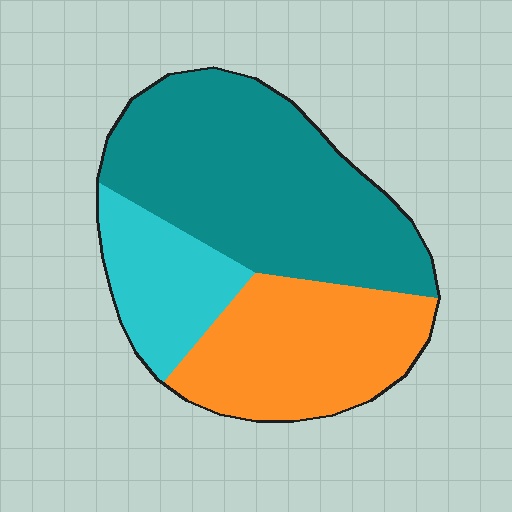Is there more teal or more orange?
Teal.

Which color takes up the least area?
Cyan, at roughly 20%.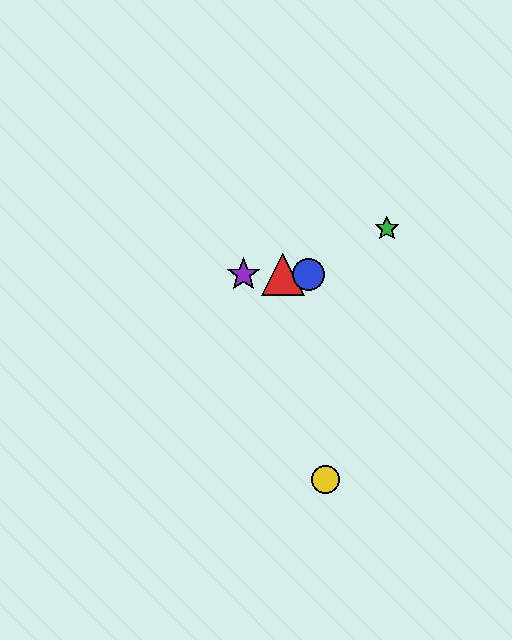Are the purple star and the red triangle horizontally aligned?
Yes, both are at y≈275.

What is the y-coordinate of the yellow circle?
The yellow circle is at y≈480.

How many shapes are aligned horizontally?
3 shapes (the red triangle, the blue circle, the purple star) are aligned horizontally.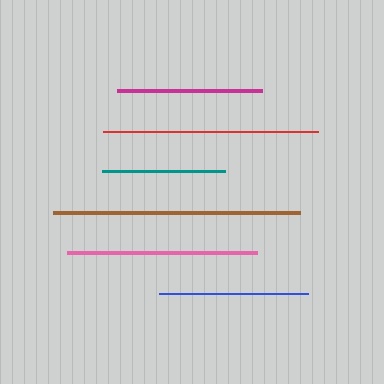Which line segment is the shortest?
The teal line is the shortest at approximately 123 pixels.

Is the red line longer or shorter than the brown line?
The brown line is longer than the red line.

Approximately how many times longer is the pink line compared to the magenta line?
The pink line is approximately 1.3 times the length of the magenta line.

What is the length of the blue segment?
The blue segment is approximately 149 pixels long.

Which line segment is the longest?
The brown line is the longest at approximately 247 pixels.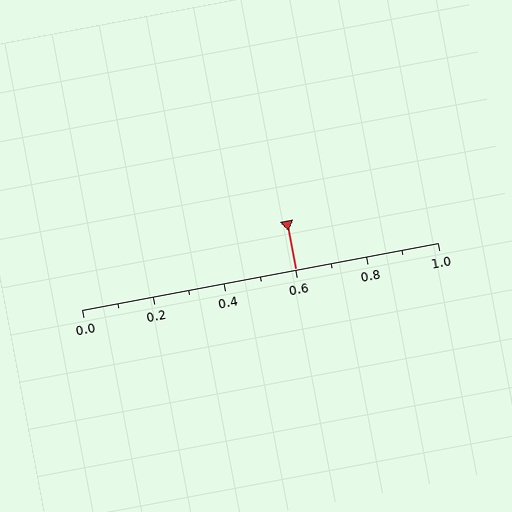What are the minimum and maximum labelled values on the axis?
The axis runs from 0.0 to 1.0.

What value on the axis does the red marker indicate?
The marker indicates approximately 0.6.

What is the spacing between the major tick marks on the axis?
The major ticks are spaced 0.2 apart.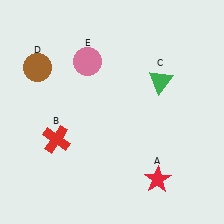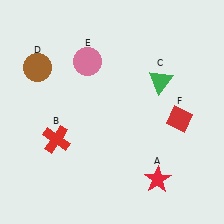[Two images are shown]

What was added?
A red diamond (F) was added in Image 2.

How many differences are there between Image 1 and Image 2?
There is 1 difference between the two images.